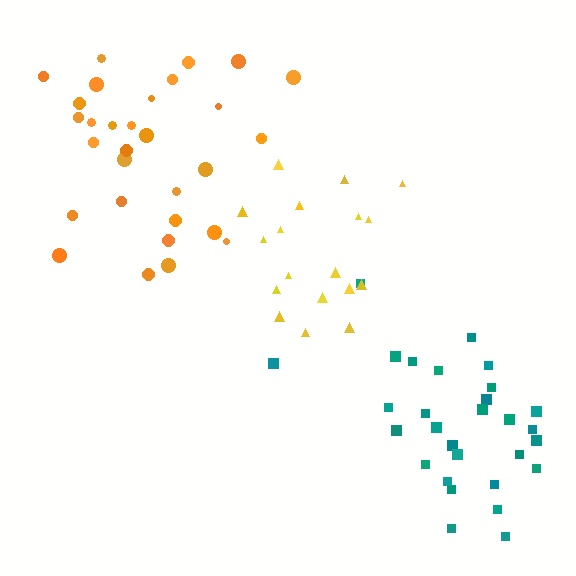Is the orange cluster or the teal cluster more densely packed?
Teal.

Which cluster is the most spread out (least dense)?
Orange.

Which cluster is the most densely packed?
Yellow.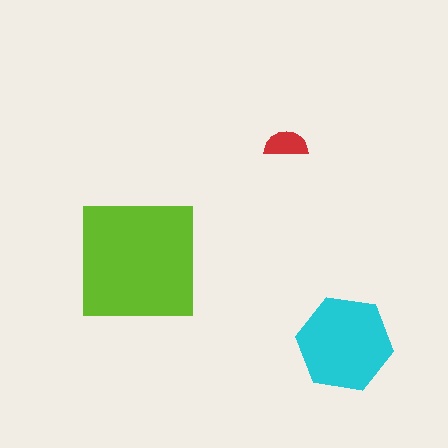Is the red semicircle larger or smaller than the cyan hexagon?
Smaller.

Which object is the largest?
The lime square.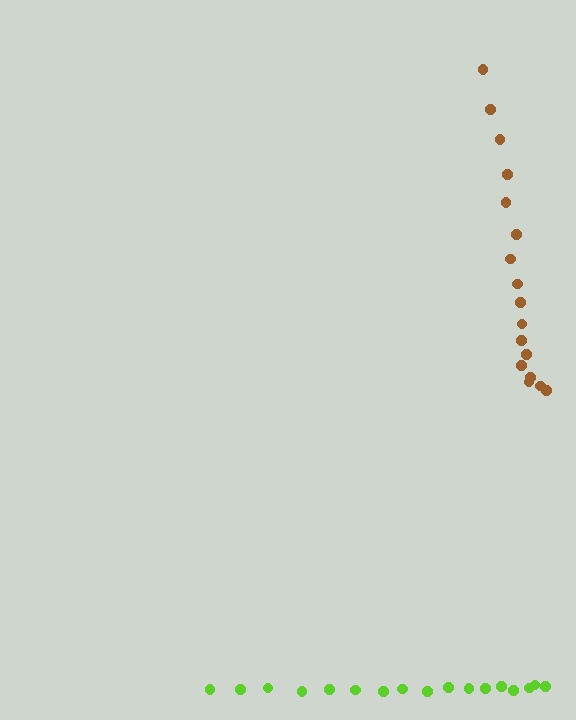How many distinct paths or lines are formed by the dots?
There are 2 distinct paths.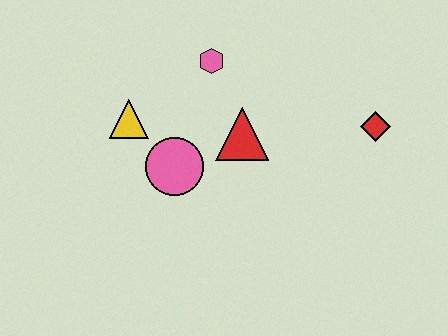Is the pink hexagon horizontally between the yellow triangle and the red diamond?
Yes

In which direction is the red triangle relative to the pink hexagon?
The red triangle is below the pink hexagon.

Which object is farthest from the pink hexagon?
The red diamond is farthest from the pink hexagon.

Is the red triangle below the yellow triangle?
Yes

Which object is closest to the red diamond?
The red triangle is closest to the red diamond.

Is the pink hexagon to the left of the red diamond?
Yes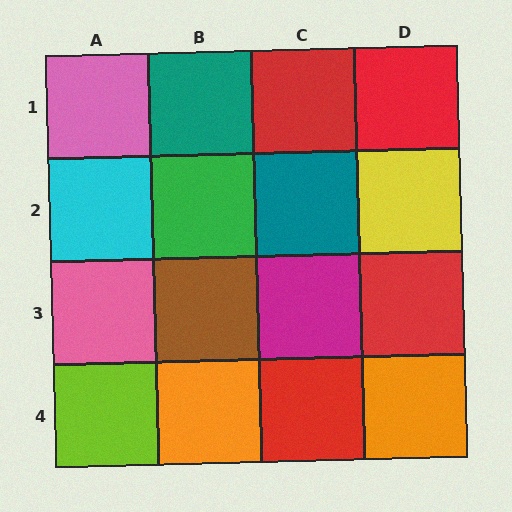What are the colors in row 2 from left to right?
Cyan, green, teal, yellow.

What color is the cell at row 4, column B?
Orange.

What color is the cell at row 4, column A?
Lime.